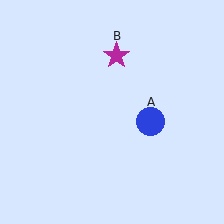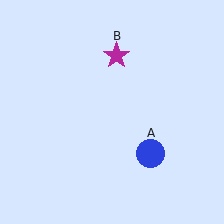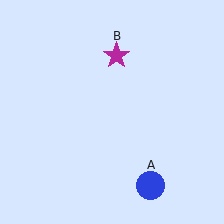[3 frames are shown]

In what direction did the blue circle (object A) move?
The blue circle (object A) moved down.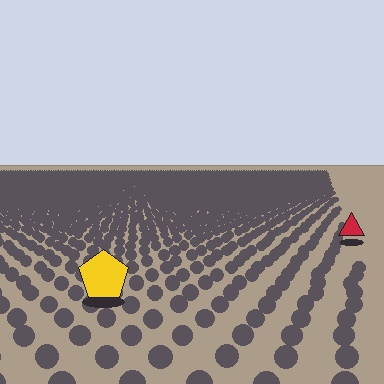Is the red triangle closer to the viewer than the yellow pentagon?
No. The yellow pentagon is closer — you can tell from the texture gradient: the ground texture is coarser near it.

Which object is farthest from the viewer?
The red triangle is farthest from the viewer. It appears smaller and the ground texture around it is denser.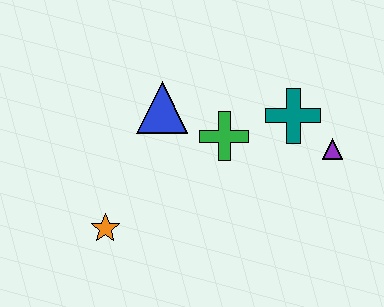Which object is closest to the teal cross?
The purple triangle is closest to the teal cross.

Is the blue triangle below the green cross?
No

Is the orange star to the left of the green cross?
Yes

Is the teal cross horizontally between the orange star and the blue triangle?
No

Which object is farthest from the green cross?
The orange star is farthest from the green cross.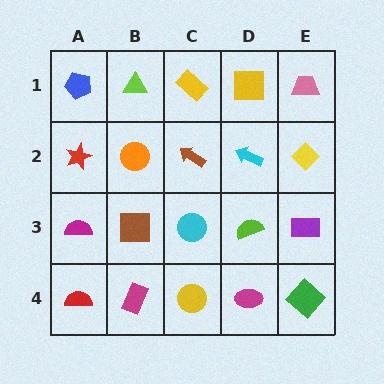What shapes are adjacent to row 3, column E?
A yellow diamond (row 2, column E), a green diamond (row 4, column E), a lime semicircle (row 3, column D).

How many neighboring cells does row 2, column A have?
3.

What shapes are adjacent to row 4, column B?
A brown square (row 3, column B), a red semicircle (row 4, column A), a yellow circle (row 4, column C).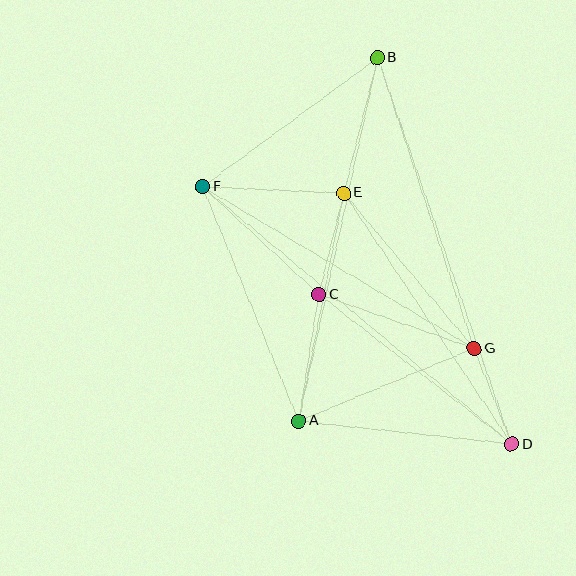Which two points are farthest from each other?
Points B and D are farthest from each other.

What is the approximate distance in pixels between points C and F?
The distance between C and F is approximately 159 pixels.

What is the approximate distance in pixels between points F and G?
The distance between F and G is approximately 316 pixels.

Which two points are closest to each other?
Points D and G are closest to each other.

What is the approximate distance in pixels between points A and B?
The distance between A and B is approximately 372 pixels.